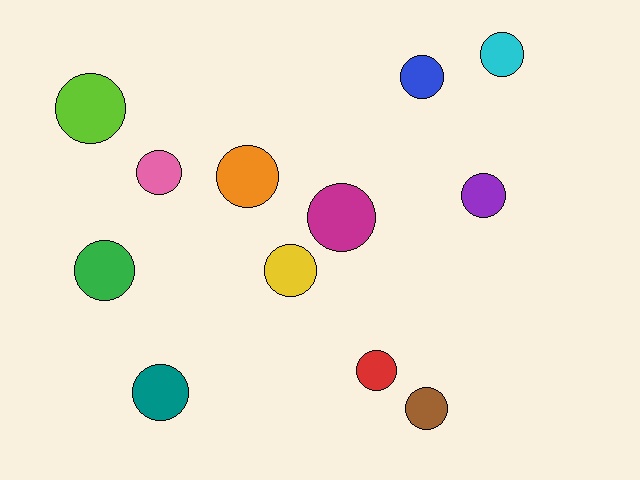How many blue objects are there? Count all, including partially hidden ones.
There is 1 blue object.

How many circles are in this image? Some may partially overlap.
There are 12 circles.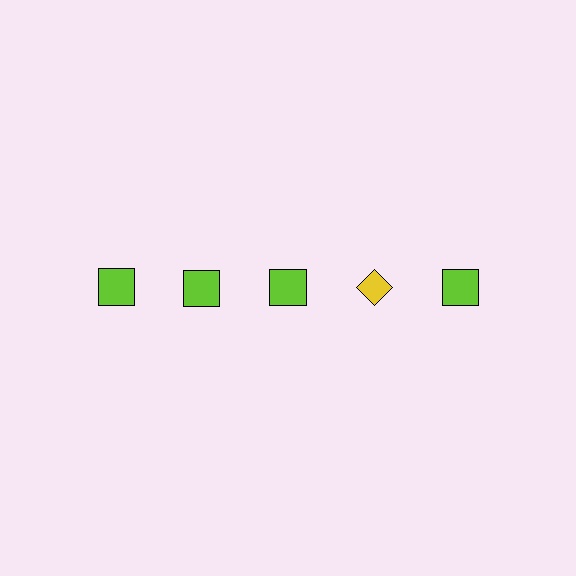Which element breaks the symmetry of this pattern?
The yellow diamond in the top row, second from right column breaks the symmetry. All other shapes are lime squares.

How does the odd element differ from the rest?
It differs in both color (yellow instead of lime) and shape (diamond instead of square).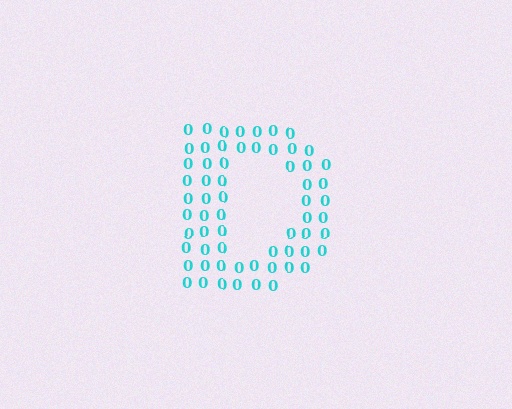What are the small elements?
The small elements are digit 0's.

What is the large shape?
The large shape is the letter D.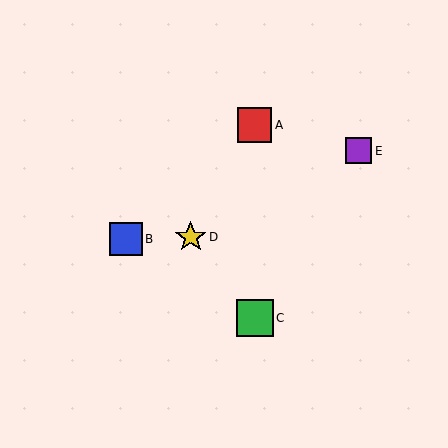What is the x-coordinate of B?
Object B is at x≈126.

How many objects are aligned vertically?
2 objects (A, C) are aligned vertically.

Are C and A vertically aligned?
Yes, both are at x≈255.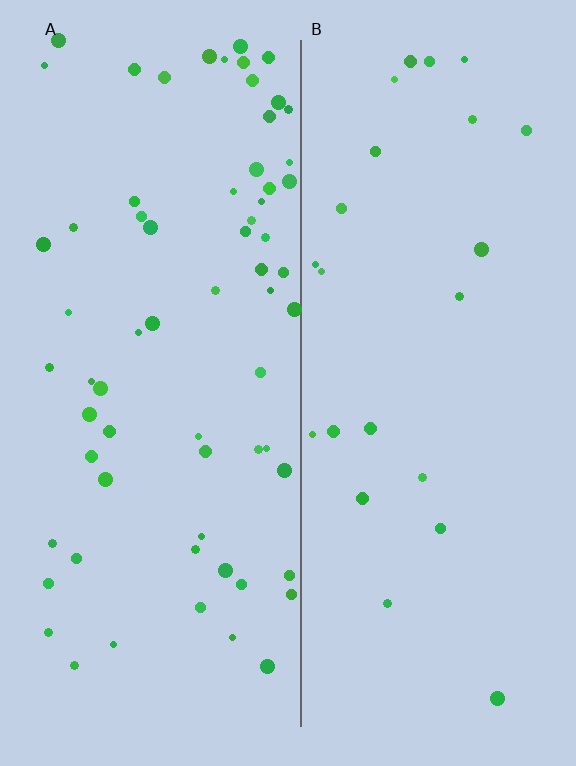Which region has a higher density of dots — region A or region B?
A (the left).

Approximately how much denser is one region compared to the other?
Approximately 2.8× — region A over region B.